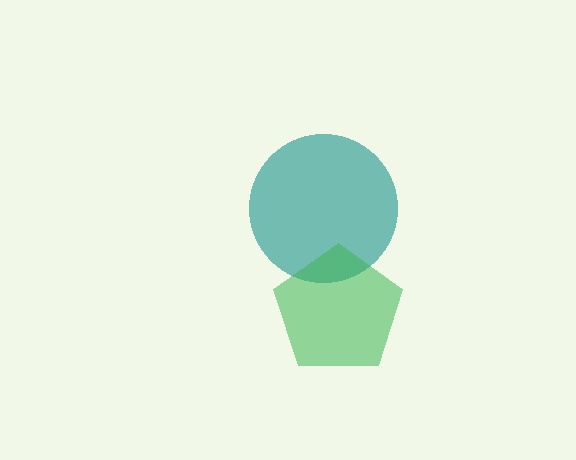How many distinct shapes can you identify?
There are 2 distinct shapes: a teal circle, a green pentagon.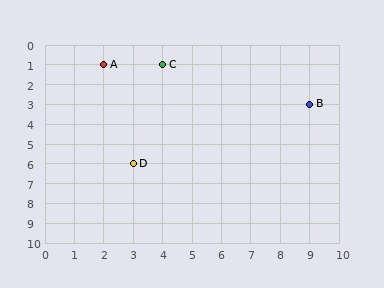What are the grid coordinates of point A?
Point A is at grid coordinates (2, 1).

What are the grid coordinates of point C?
Point C is at grid coordinates (4, 1).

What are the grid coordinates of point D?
Point D is at grid coordinates (3, 6).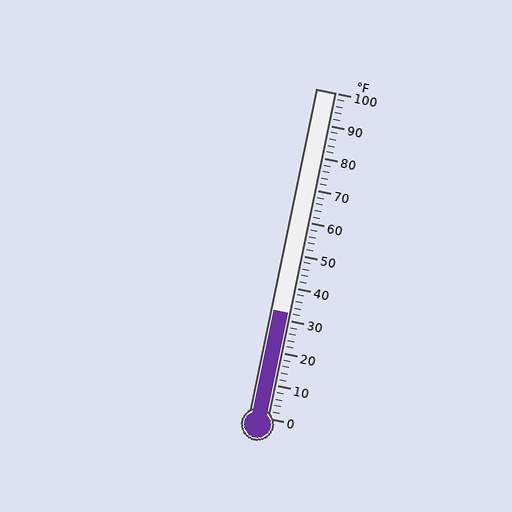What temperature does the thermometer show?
The thermometer shows approximately 32°F.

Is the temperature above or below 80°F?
The temperature is below 80°F.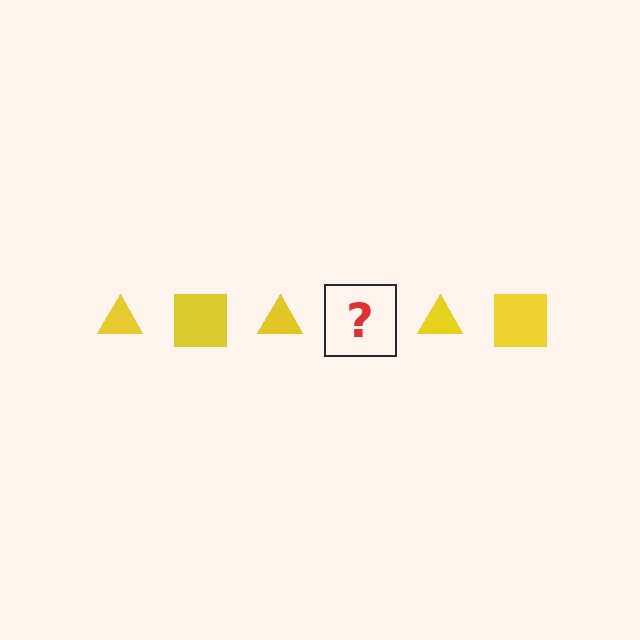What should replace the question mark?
The question mark should be replaced with a yellow square.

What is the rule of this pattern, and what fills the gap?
The rule is that the pattern cycles through triangle, square shapes in yellow. The gap should be filled with a yellow square.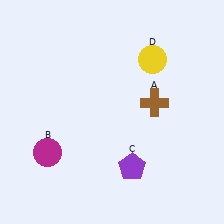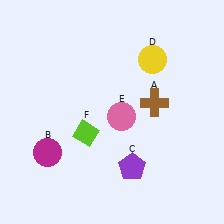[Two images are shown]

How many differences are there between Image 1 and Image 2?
There are 2 differences between the two images.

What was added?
A pink circle (E), a lime diamond (F) were added in Image 2.